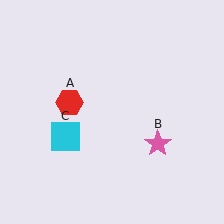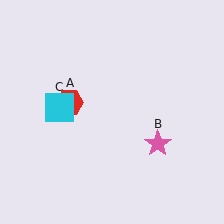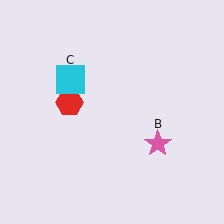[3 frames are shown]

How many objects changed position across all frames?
1 object changed position: cyan square (object C).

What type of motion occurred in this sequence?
The cyan square (object C) rotated clockwise around the center of the scene.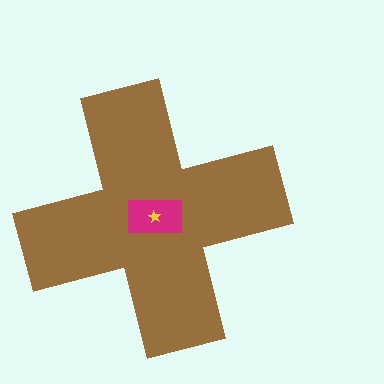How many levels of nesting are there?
3.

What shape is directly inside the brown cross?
The magenta rectangle.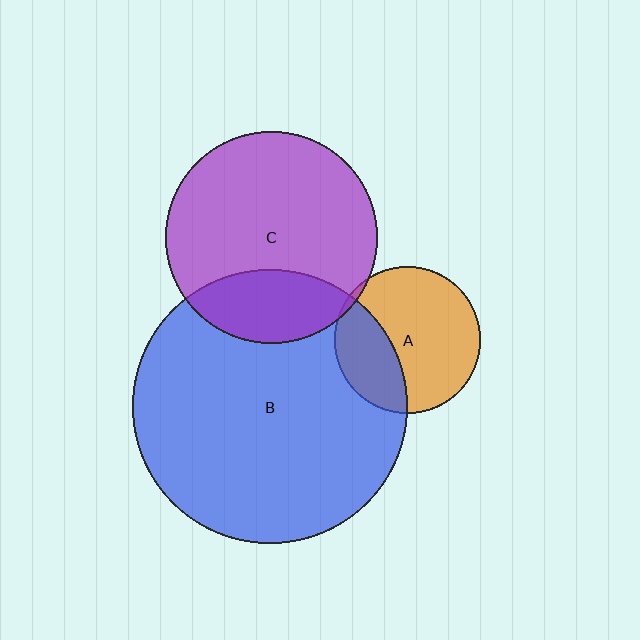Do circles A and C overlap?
Yes.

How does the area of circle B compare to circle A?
Approximately 3.5 times.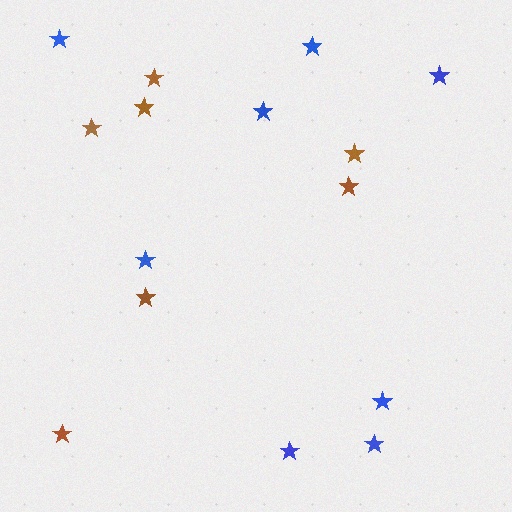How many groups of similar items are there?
There are 2 groups: one group of blue stars (8) and one group of brown stars (7).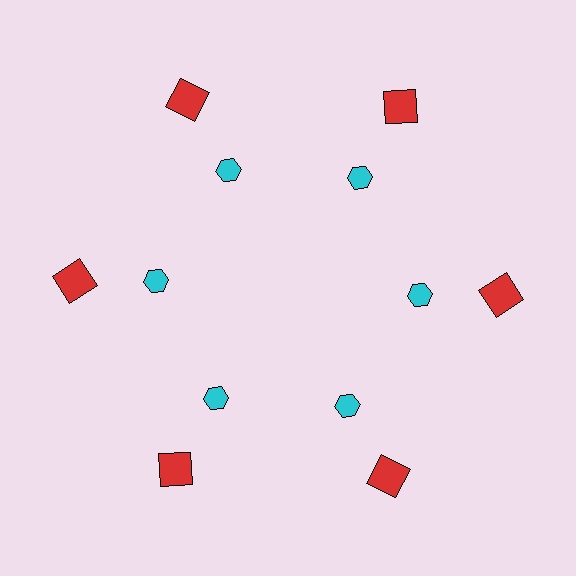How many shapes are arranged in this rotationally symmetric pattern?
There are 12 shapes, arranged in 6 groups of 2.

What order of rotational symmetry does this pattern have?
This pattern has 6-fold rotational symmetry.